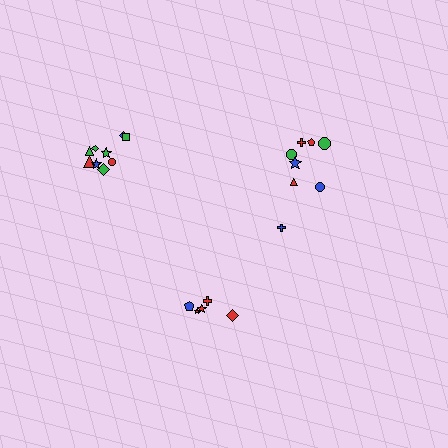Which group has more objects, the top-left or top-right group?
The top-left group.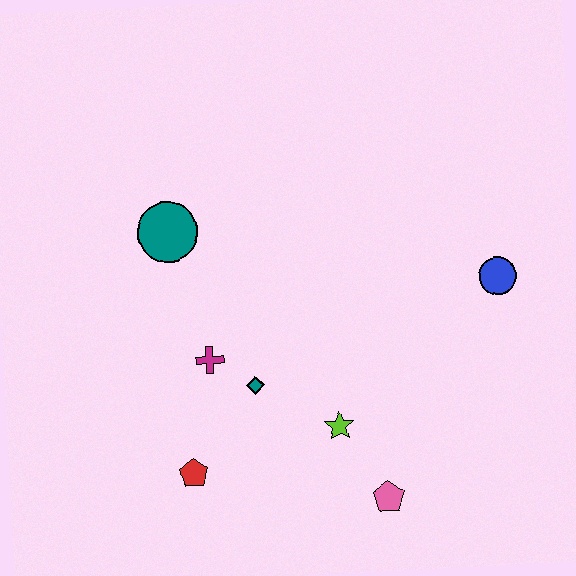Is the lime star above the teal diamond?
No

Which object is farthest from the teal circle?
The pink pentagon is farthest from the teal circle.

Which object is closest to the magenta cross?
The teal diamond is closest to the magenta cross.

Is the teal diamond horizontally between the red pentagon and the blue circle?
Yes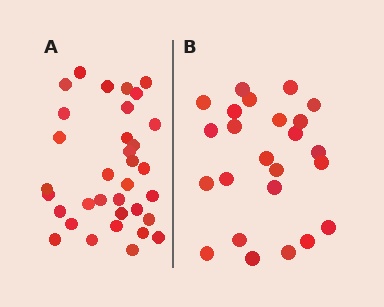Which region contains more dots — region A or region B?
Region A (the left region) has more dots.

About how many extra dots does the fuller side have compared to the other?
Region A has roughly 10 or so more dots than region B.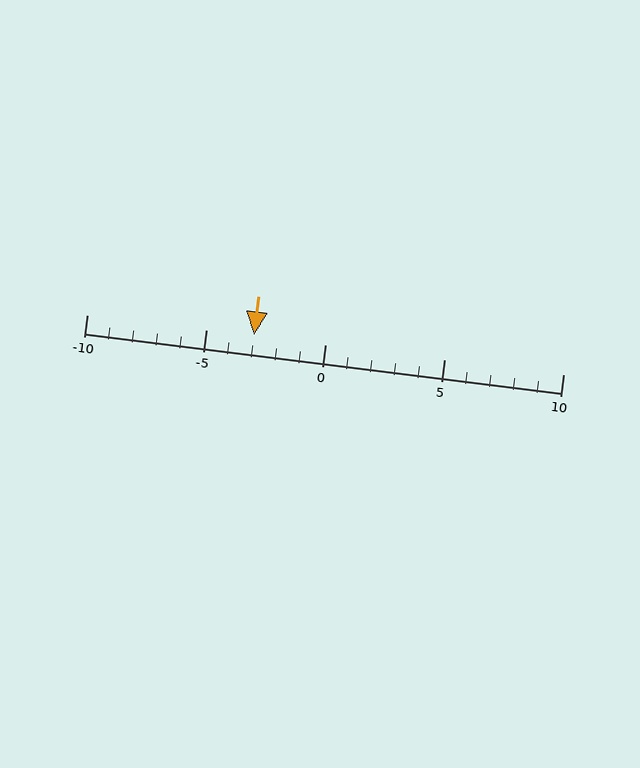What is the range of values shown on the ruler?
The ruler shows values from -10 to 10.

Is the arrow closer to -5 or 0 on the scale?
The arrow is closer to -5.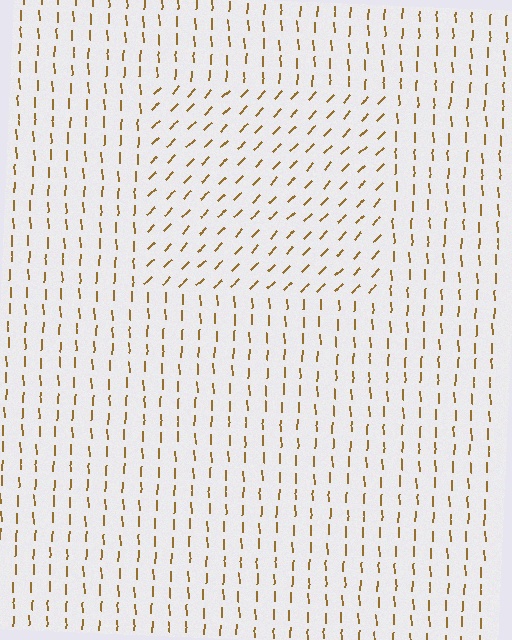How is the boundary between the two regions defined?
The boundary is defined purely by a change in line orientation (approximately 45 degrees difference). All lines are the same color and thickness.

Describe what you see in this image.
The image is filled with small brown line segments. A rectangle region in the image has lines oriented differently from the surrounding lines, creating a visible texture boundary.